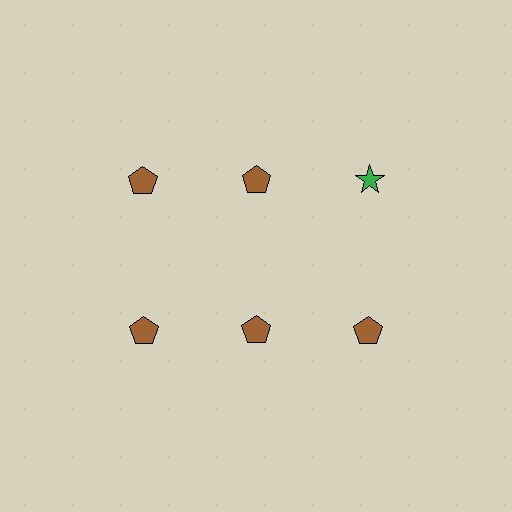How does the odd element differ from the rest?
It differs in both color (green instead of brown) and shape (star instead of pentagon).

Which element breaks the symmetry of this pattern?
The green star in the top row, center column breaks the symmetry. All other shapes are brown pentagons.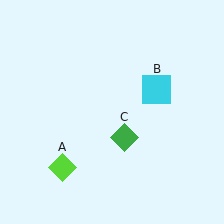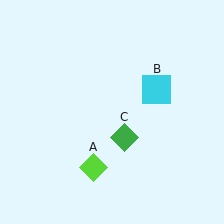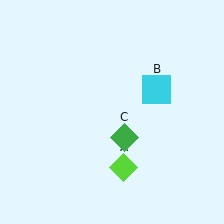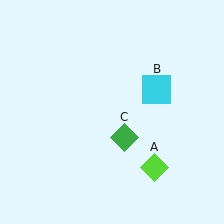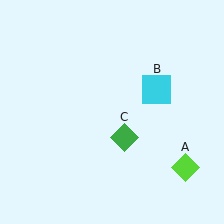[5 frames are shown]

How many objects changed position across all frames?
1 object changed position: lime diamond (object A).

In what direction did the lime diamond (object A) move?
The lime diamond (object A) moved right.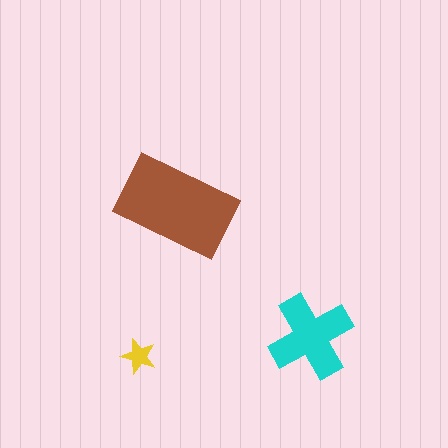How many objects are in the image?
There are 3 objects in the image.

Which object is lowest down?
The yellow star is bottommost.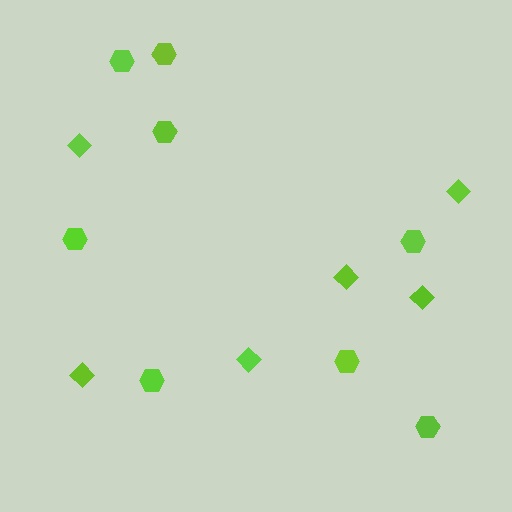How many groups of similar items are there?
There are 2 groups: one group of hexagons (8) and one group of diamonds (6).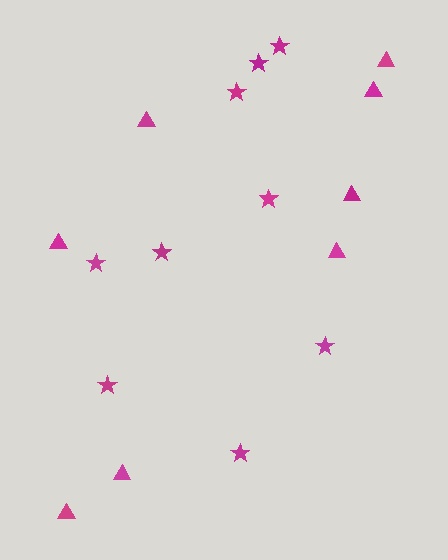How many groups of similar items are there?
There are 2 groups: one group of triangles (8) and one group of stars (9).